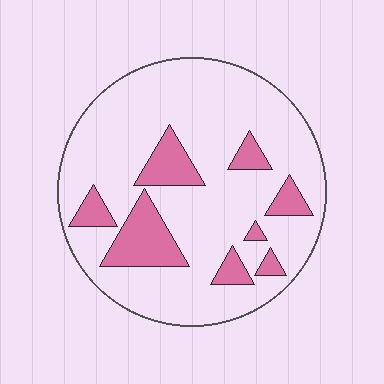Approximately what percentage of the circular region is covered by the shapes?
Approximately 20%.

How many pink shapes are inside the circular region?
8.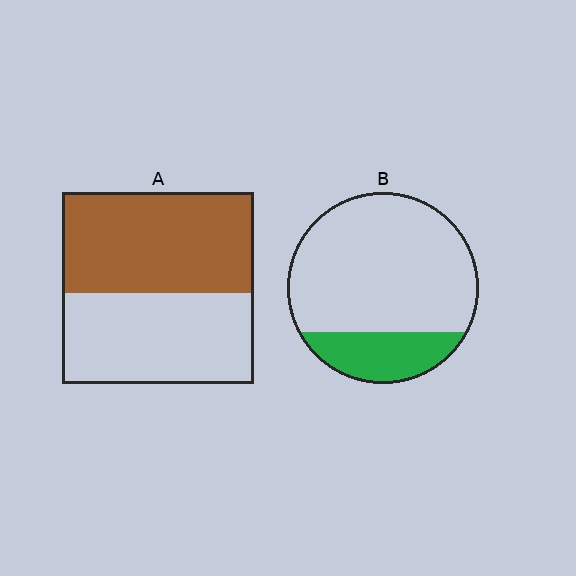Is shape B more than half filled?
No.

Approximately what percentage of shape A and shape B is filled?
A is approximately 55% and B is approximately 20%.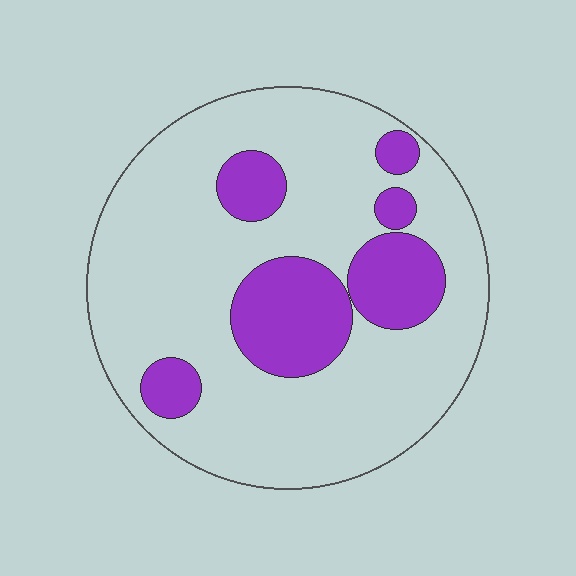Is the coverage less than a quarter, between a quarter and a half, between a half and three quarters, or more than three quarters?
Less than a quarter.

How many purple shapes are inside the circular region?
6.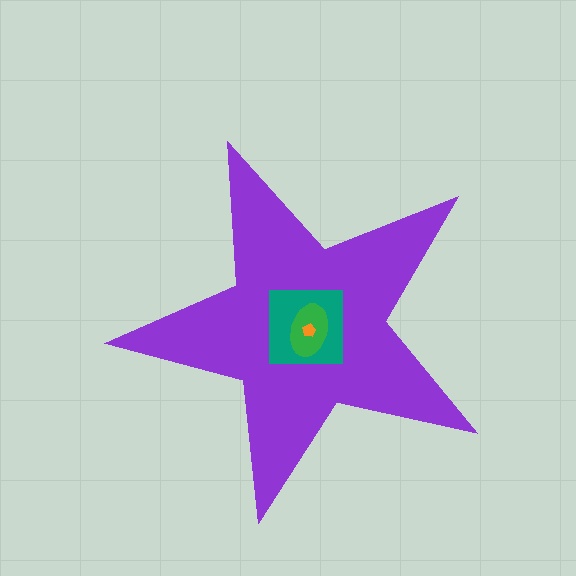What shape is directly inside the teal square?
The green ellipse.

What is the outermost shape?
The purple star.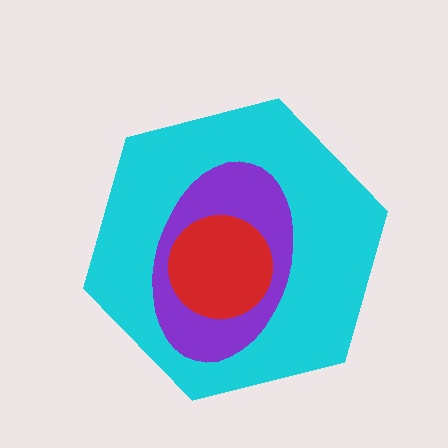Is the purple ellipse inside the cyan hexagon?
Yes.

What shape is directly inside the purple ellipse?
The red circle.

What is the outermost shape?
The cyan hexagon.